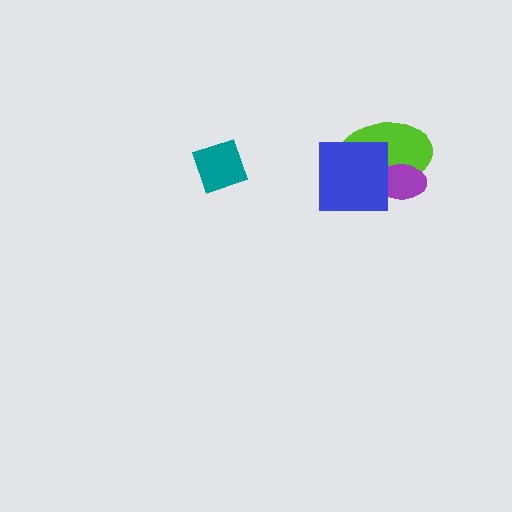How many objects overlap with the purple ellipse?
2 objects overlap with the purple ellipse.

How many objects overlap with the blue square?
2 objects overlap with the blue square.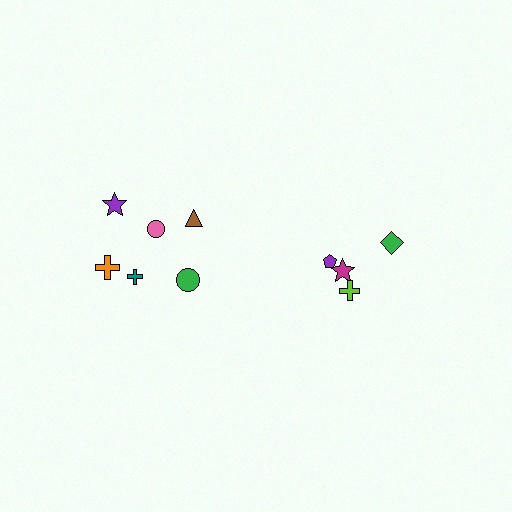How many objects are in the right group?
There are 4 objects.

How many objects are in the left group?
There are 6 objects.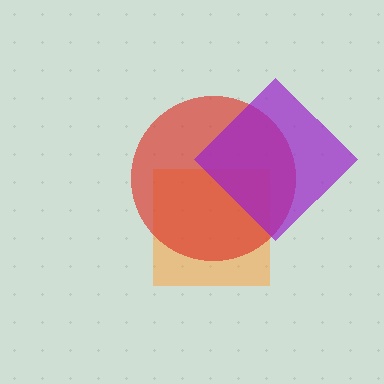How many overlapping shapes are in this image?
There are 3 overlapping shapes in the image.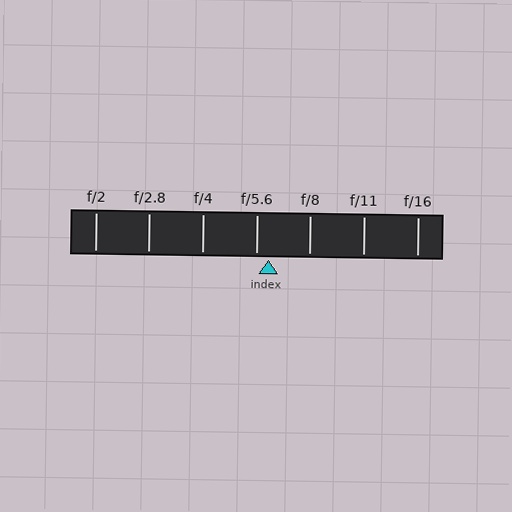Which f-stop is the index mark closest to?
The index mark is closest to f/5.6.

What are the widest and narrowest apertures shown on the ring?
The widest aperture shown is f/2 and the narrowest is f/16.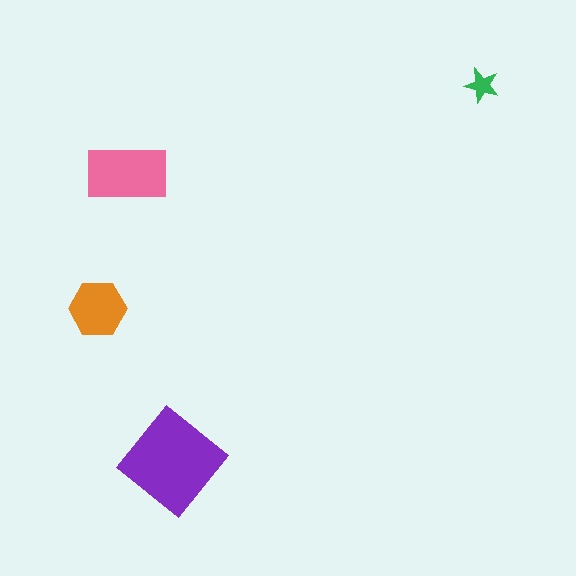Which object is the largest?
The purple diamond.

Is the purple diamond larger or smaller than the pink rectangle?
Larger.